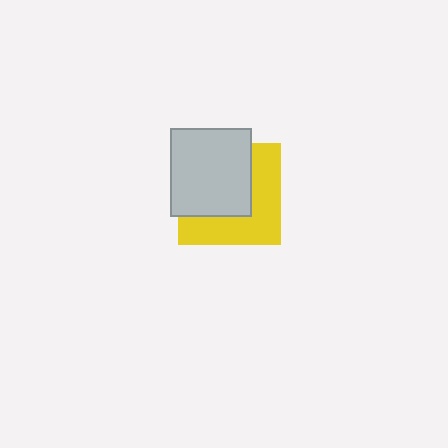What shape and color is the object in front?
The object in front is a light gray rectangle.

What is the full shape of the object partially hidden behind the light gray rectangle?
The partially hidden object is a yellow square.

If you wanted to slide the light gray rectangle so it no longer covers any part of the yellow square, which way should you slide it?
Slide it toward the upper-left — that is the most direct way to separate the two shapes.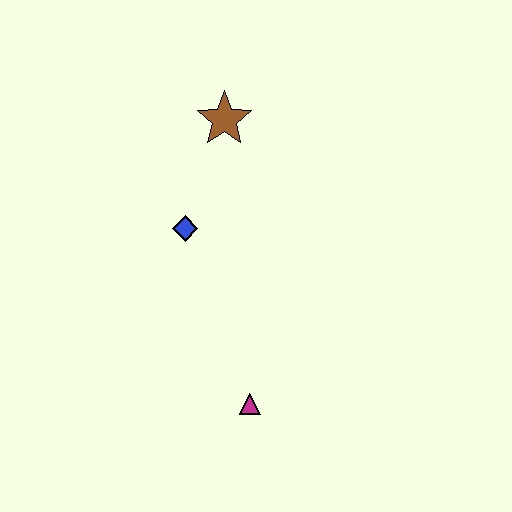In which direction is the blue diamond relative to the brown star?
The blue diamond is below the brown star.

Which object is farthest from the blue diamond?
The magenta triangle is farthest from the blue diamond.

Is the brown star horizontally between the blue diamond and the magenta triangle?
Yes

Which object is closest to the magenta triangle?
The blue diamond is closest to the magenta triangle.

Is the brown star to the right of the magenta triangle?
No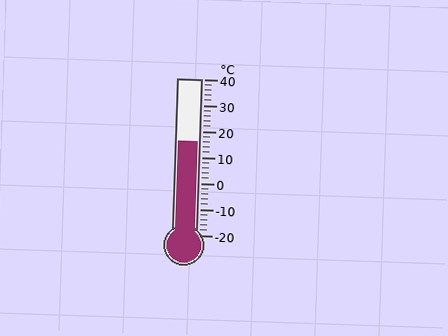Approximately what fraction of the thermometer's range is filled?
The thermometer is filled to approximately 60% of its range.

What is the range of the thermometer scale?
The thermometer scale ranges from -20°C to 40°C.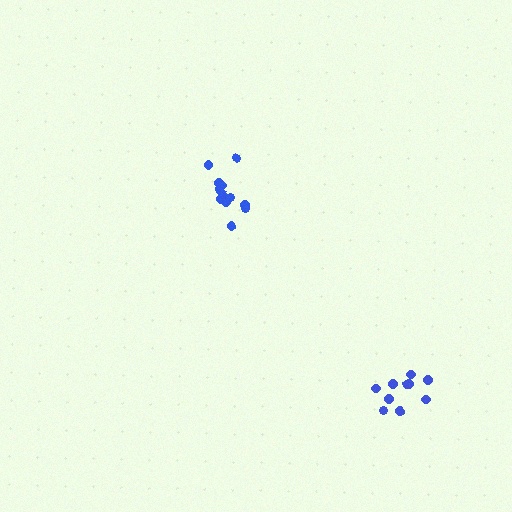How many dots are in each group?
Group 1: 12 dots, Group 2: 10 dots (22 total).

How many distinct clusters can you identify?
There are 2 distinct clusters.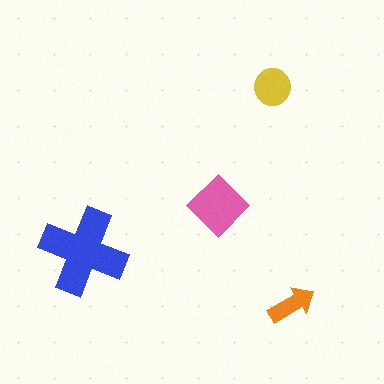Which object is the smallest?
The orange arrow.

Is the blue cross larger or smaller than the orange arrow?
Larger.